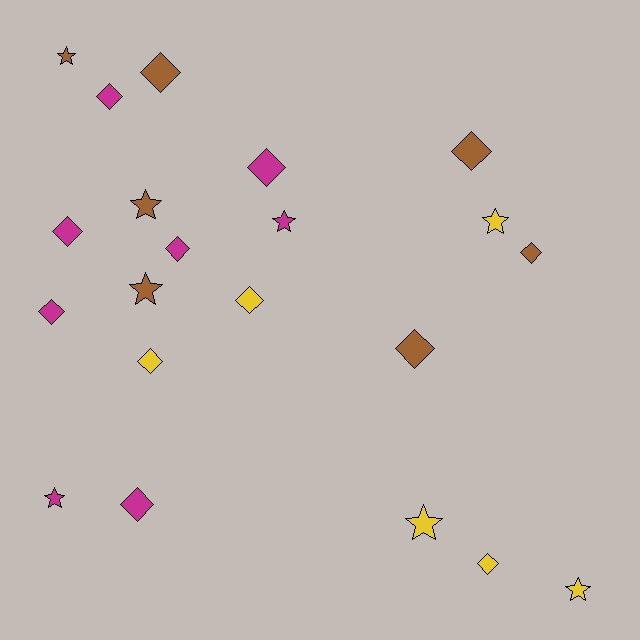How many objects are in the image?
There are 21 objects.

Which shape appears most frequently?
Diamond, with 13 objects.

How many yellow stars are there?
There are 3 yellow stars.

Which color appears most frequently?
Magenta, with 8 objects.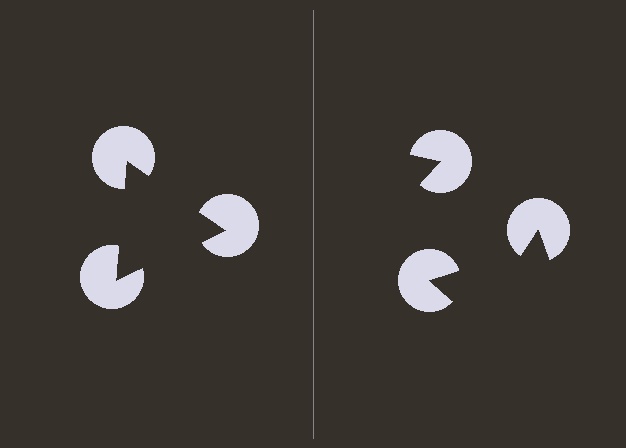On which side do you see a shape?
An illusory triangle appears on the left side. On the right side the wedge cuts are rotated, so no coherent shape forms.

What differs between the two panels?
The pac-man discs are positioned identically on both sides; only the wedge orientations differ. On the left they align to a triangle; on the right they are misaligned.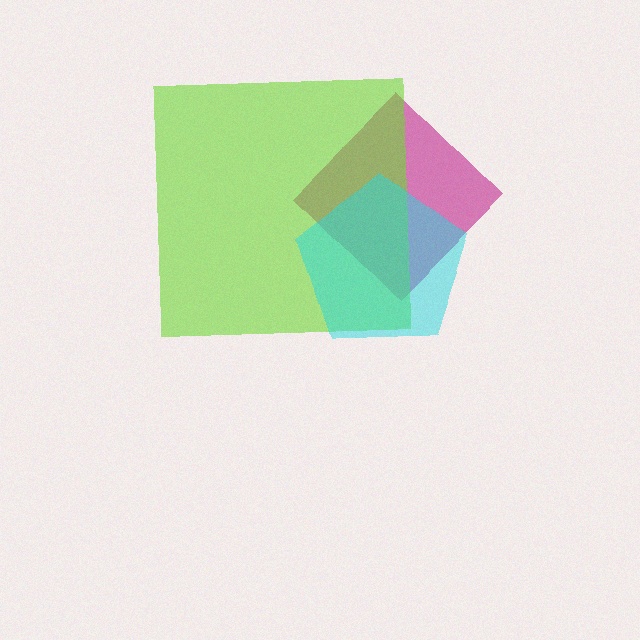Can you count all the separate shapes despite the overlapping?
Yes, there are 3 separate shapes.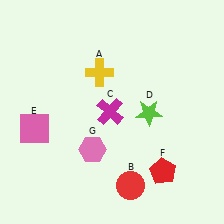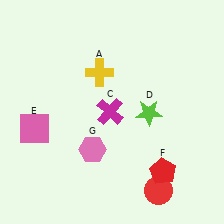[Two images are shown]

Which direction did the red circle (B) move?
The red circle (B) moved right.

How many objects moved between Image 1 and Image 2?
1 object moved between the two images.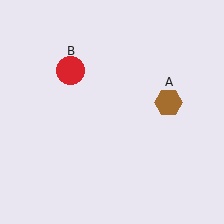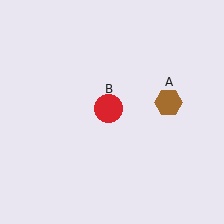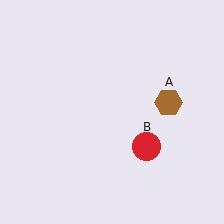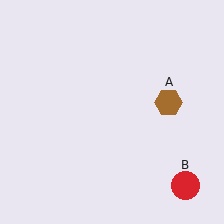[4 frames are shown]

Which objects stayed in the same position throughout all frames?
Brown hexagon (object A) remained stationary.